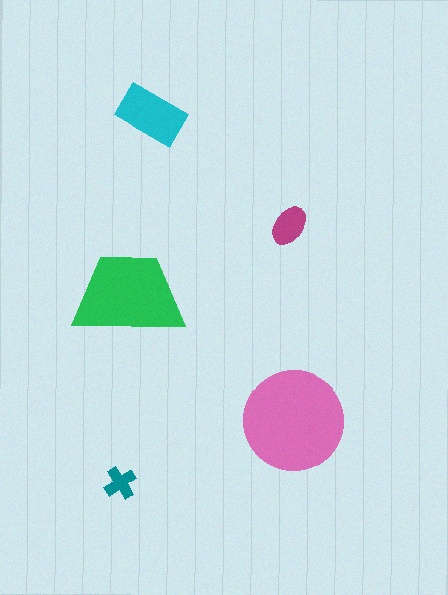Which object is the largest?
The pink circle.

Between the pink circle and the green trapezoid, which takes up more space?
The pink circle.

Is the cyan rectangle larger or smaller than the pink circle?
Smaller.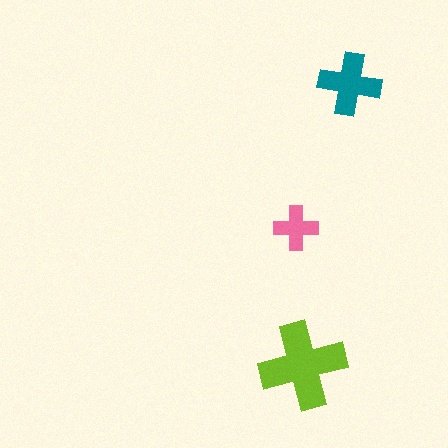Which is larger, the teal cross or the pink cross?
The teal one.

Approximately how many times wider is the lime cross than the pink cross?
About 2 times wider.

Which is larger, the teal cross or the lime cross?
The lime one.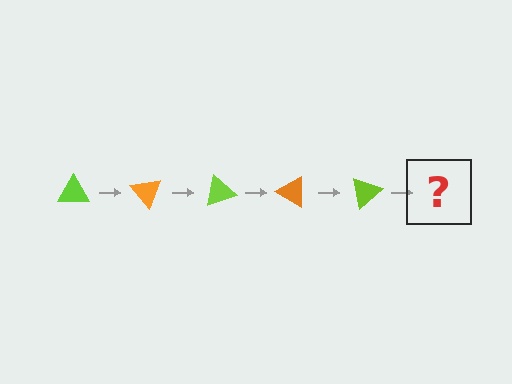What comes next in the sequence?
The next element should be an orange triangle, rotated 250 degrees from the start.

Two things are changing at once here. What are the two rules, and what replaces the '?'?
The two rules are that it rotates 50 degrees each step and the color cycles through lime and orange. The '?' should be an orange triangle, rotated 250 degrees from the start.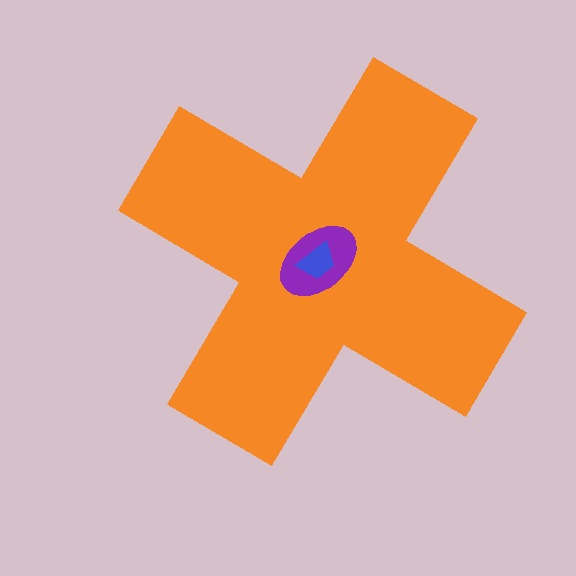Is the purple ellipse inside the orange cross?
Yes.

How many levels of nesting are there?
3.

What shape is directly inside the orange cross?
The purple ellipse.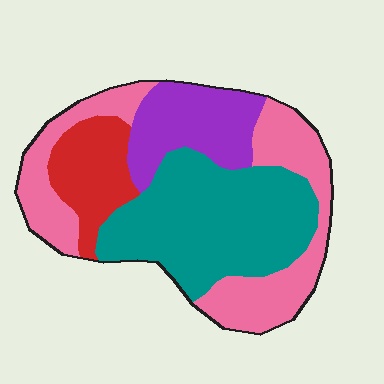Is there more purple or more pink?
Pink.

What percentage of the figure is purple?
Purple takes up less than a quarter of the figure.